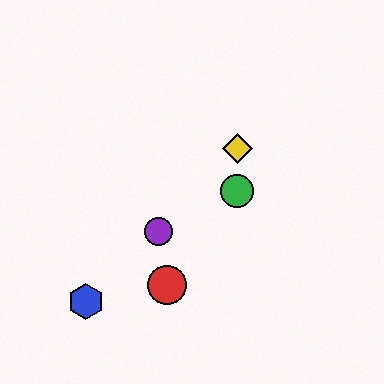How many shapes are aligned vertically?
2 shapes (the green circle, the yellow diamond) are aligned vertically.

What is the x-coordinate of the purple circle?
The purple circle is at x≈158.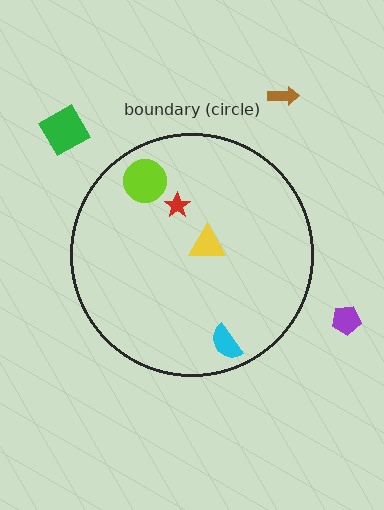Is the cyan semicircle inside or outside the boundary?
Inside.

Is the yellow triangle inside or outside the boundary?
Inside.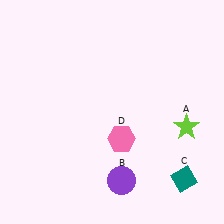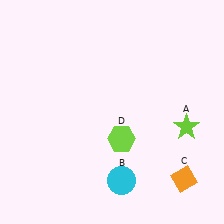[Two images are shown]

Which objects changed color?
B changed from purple to cyan. C changed from teal to orange. D changed from pink to lime.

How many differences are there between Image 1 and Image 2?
There are 3 differences between the two images.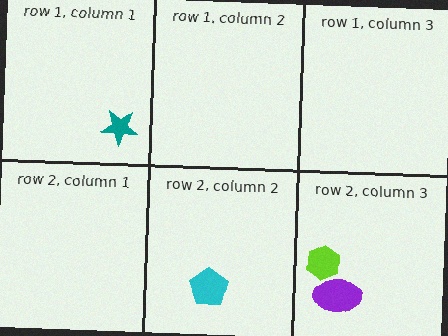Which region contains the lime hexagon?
The row 2, column 3 region.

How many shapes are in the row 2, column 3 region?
2.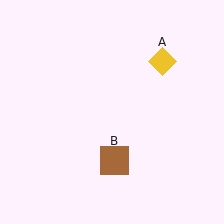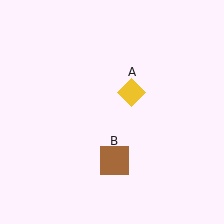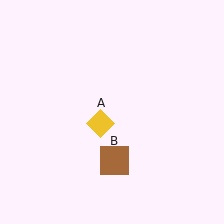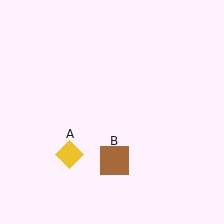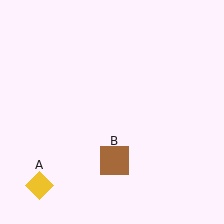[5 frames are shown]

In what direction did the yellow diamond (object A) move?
The yellow diamond (object A) moved down and to the left.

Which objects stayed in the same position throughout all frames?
Brown square (object B) remained stationary.